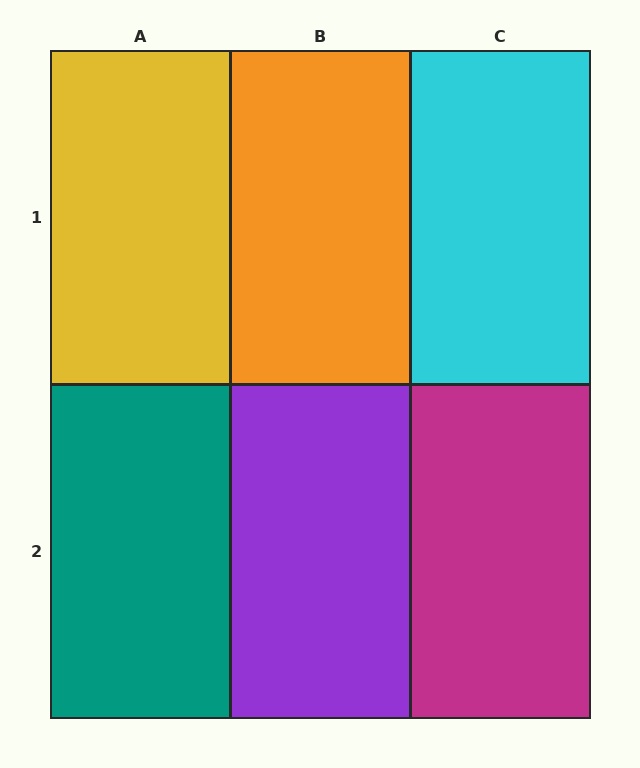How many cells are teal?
1 cell is teal.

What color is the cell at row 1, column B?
Orange.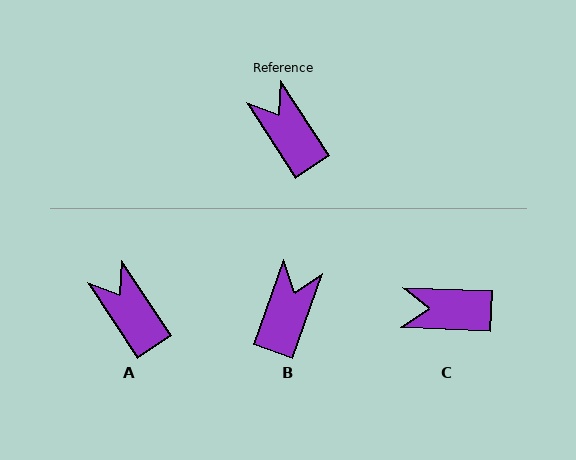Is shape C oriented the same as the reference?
No, it is off by about 54 degrees.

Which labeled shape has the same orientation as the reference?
A.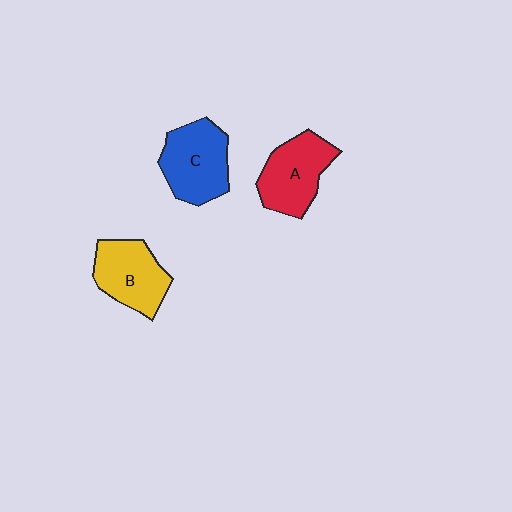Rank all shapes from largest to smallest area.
From largest to smallest: C (blue), A (red), B (yellow).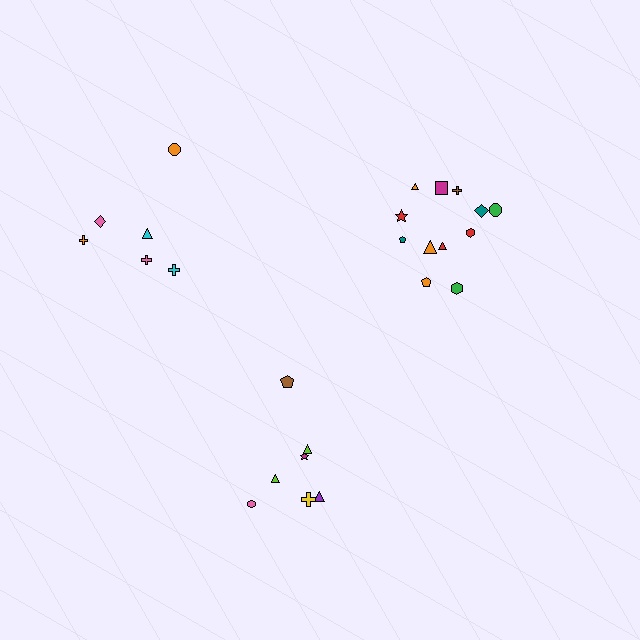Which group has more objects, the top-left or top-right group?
The top-right group.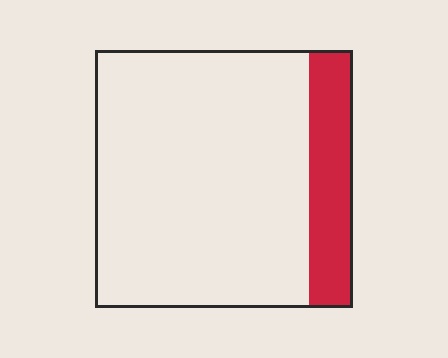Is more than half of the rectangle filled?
No.